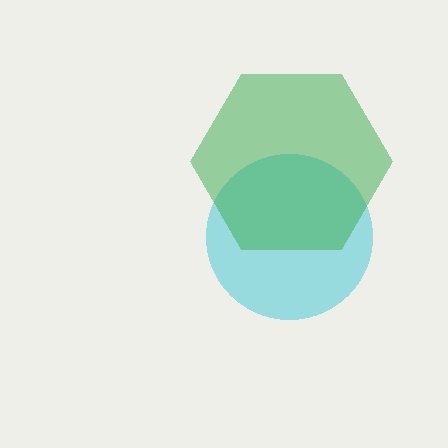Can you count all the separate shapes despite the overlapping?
Yes, there are 2 separate shapes.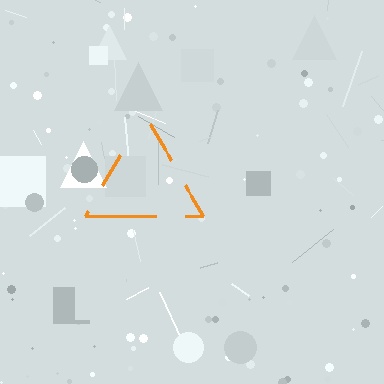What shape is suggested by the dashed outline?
The dashed outline suggests a triangle.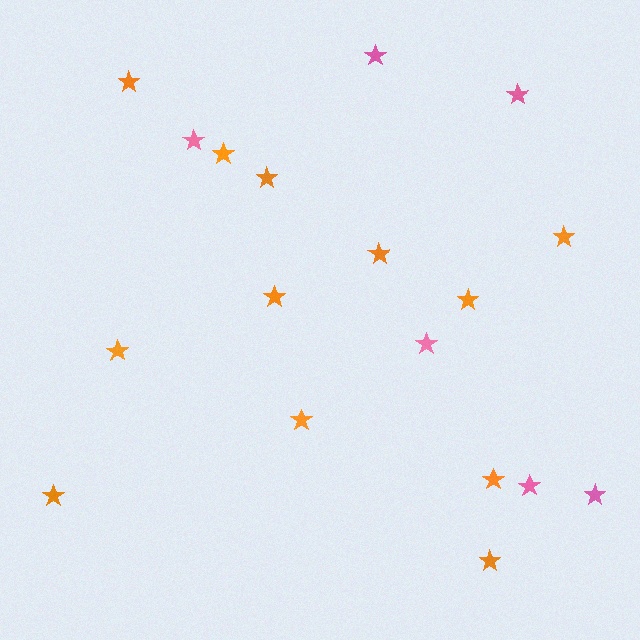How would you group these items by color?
There are 2 groups: one group of pink stars (6) and one group of orange stars (12).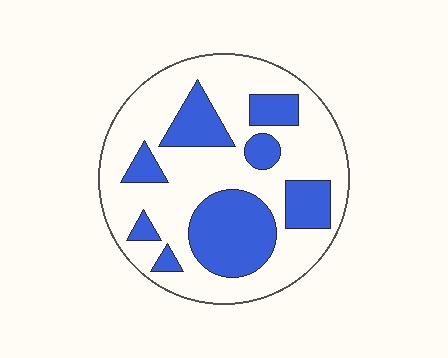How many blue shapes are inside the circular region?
8.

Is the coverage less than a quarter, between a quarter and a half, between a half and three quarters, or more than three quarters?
Between a quarter and a half.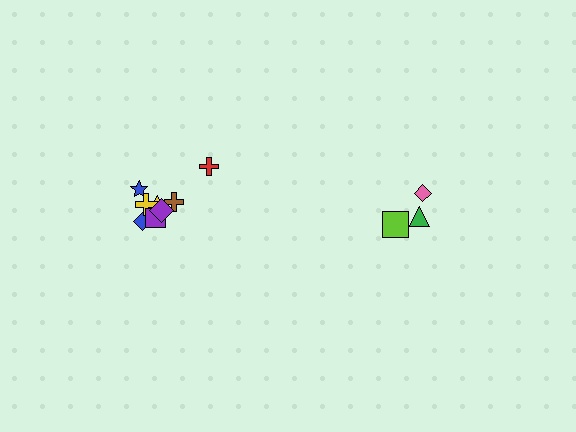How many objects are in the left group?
There are 8 objects.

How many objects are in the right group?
There are 3 objects.